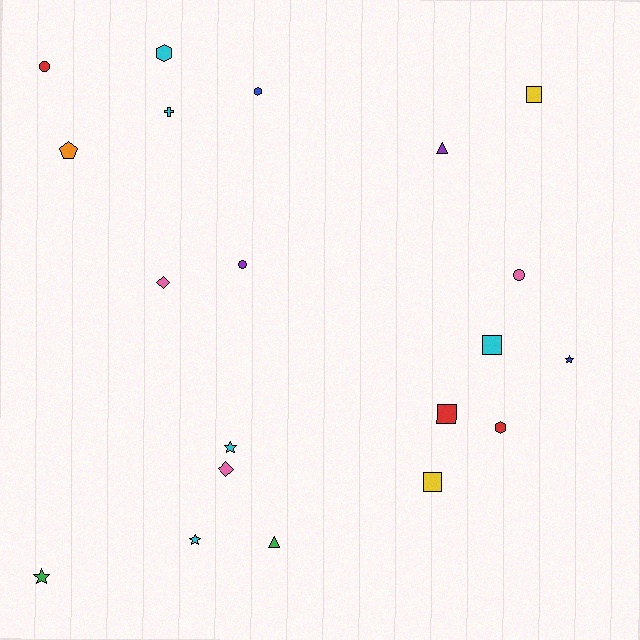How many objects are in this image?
There are 20 objects.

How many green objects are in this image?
There are 2 green objects.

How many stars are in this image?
There are 4 stars.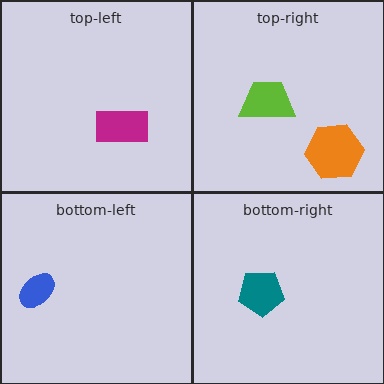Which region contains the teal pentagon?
The bottom-right region.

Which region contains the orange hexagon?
The top-right region.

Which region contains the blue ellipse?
The bottom-left region.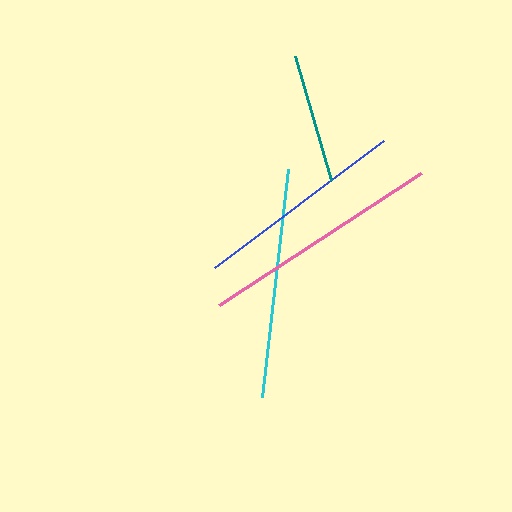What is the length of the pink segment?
The pink segment is approximately 241 pixels long.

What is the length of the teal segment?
The teal segment is approximately 129 pixels long.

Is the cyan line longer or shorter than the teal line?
The cyan line is longer than the teal line.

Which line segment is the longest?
The pink line is the longest at approximately 241 pixels.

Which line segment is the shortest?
The teal line is the shortest at approximately 129 pixels.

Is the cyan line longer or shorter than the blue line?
The cyan line is longer than the blue line.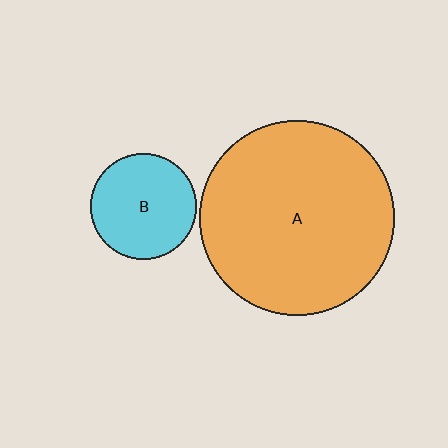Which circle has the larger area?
Circle A (orange).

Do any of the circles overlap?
No, none of the circles overlap.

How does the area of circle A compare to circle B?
Approximately 3.4 times.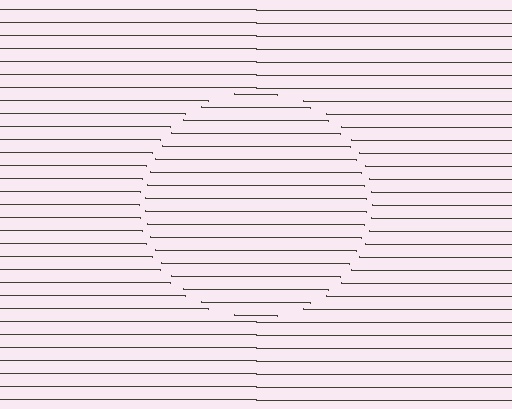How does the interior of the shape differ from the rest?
The interior of the shape contains the same grating, shifted by half a period — the contour is defined by the phase discontinuity where line-ends from the inner and outer gratings abut.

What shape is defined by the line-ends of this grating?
An illusory circle. The interior of the shape contains the same grating, shifted by half a period — the contour is defined by the phase discontinuity where line-ends from the inner and outer gratings abut.